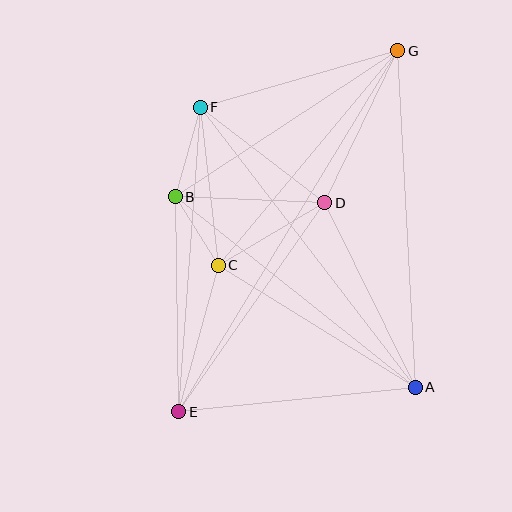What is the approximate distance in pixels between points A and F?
The distance between A and F is approximately 353 pixels.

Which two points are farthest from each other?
Points E and G are farthest from each other.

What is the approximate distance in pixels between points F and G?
The distance between F and G is approximately 206 pixels.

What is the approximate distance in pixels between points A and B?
The distance between A and B is approximately 307 pixels.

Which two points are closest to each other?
Points B and C are closest to each other.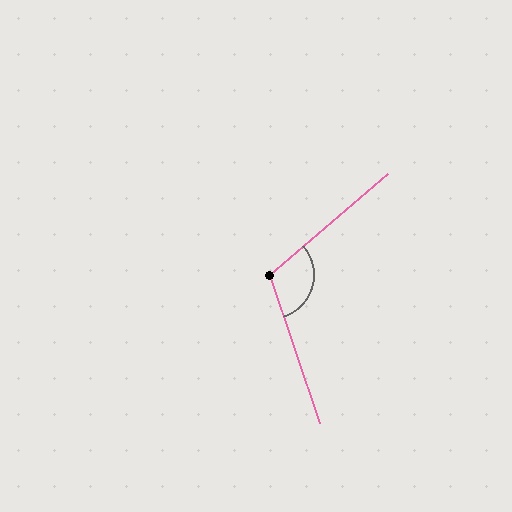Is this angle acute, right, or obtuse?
It is obtuse.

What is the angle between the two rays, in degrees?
Approximately 112 degrees.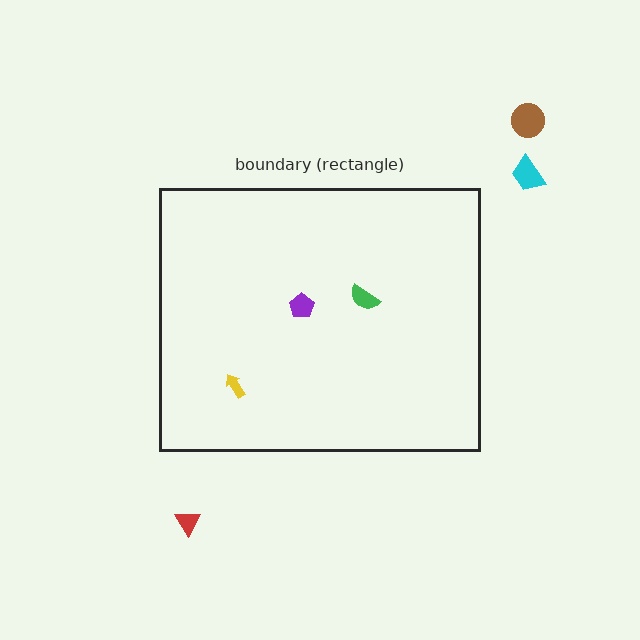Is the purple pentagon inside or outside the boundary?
Inside.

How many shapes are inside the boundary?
3 inside, 3 outside.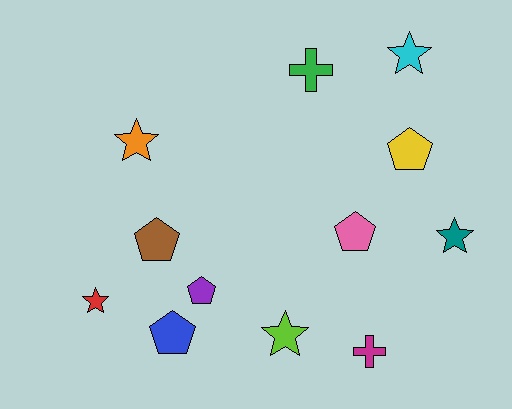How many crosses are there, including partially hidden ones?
There are 2 crosses.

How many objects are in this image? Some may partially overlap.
There are 12 objects.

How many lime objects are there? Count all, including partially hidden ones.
There is 1 lime object.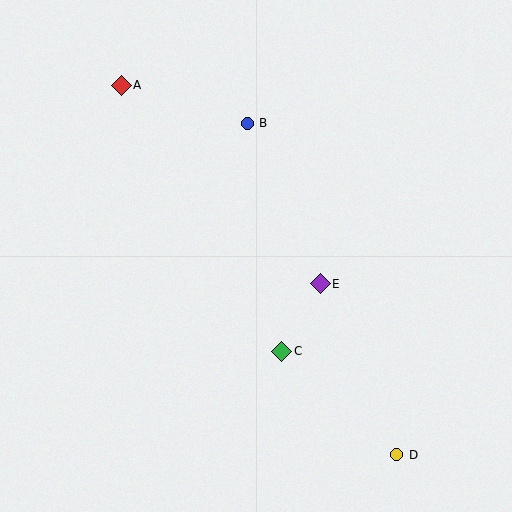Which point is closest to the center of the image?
Point E at (320, 284) is closest to the center.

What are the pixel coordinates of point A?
Point A is at (121, 85).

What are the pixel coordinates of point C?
Point C is at (282, 351).